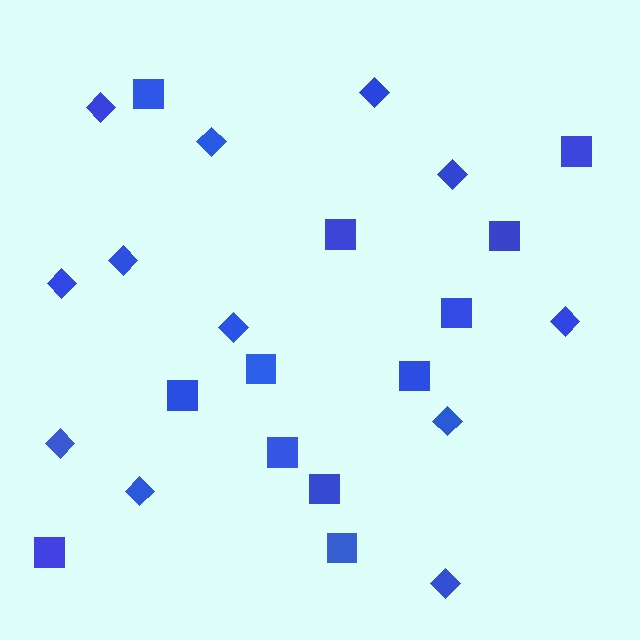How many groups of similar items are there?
There are 2 groups: one group of diamonds (12) and one group of squares (12).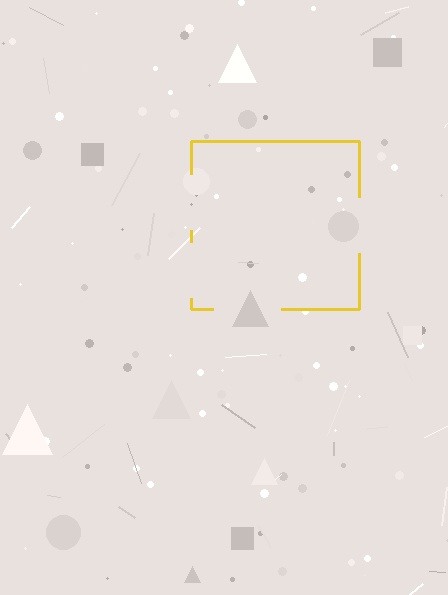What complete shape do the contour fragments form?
The contour fragments form a square.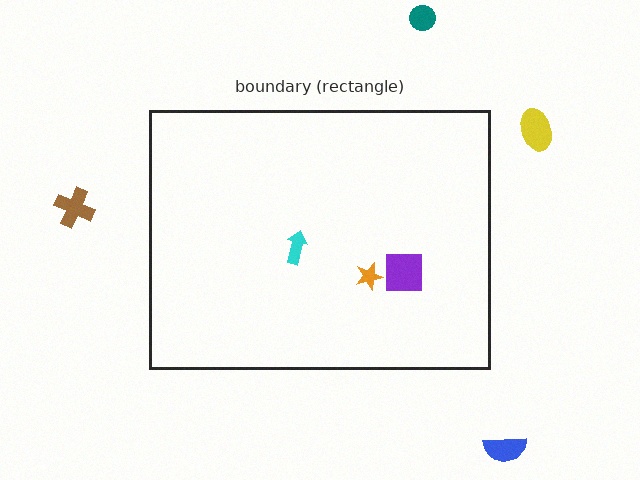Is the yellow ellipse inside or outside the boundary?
Outside.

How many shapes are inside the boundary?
3 inside, 4 outside.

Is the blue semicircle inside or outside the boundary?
Outside.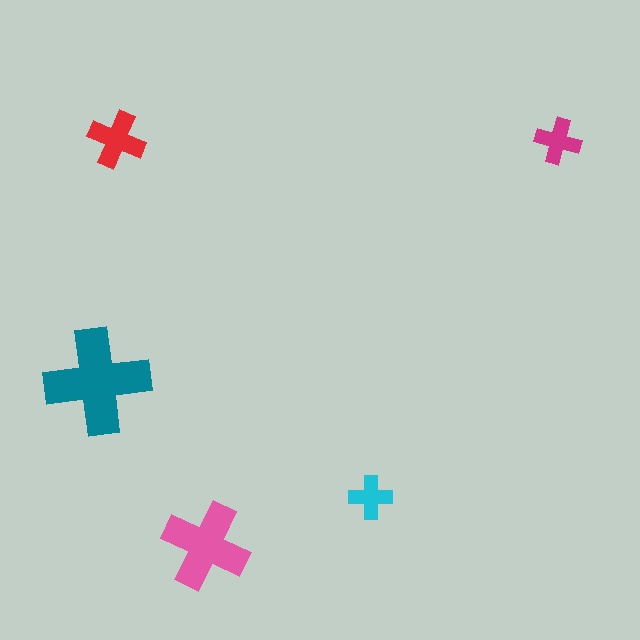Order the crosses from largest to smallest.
the teal one, the pink one, the red one, the magenta one, the cyan one.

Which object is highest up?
The red cross is topmost.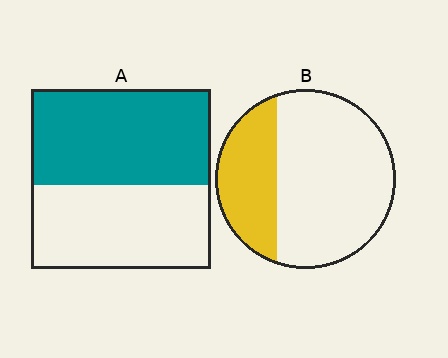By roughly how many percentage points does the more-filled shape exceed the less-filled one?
By roughly 25 percentage points (A over B).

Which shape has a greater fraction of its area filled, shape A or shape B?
Shape A.